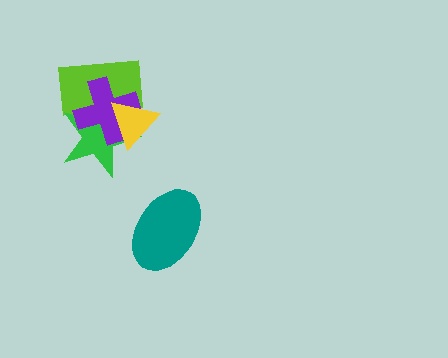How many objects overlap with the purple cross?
3 objects overlap with the purple cross.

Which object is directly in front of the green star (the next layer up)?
The purple cross is directly in front of the green star.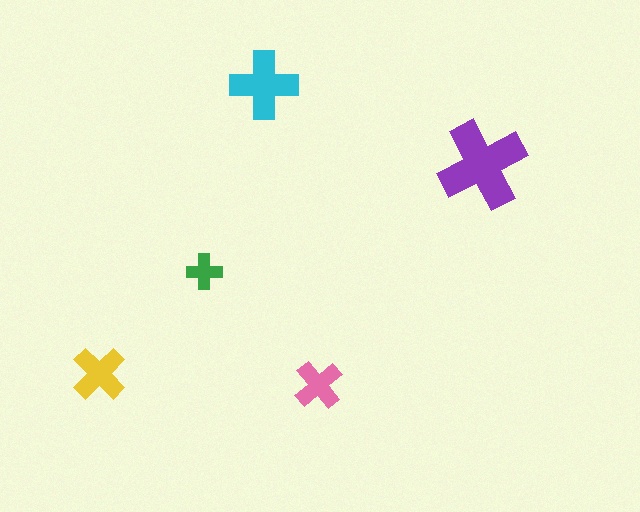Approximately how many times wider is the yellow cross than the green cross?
About 1.5 times wider.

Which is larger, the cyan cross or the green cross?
The cyan one.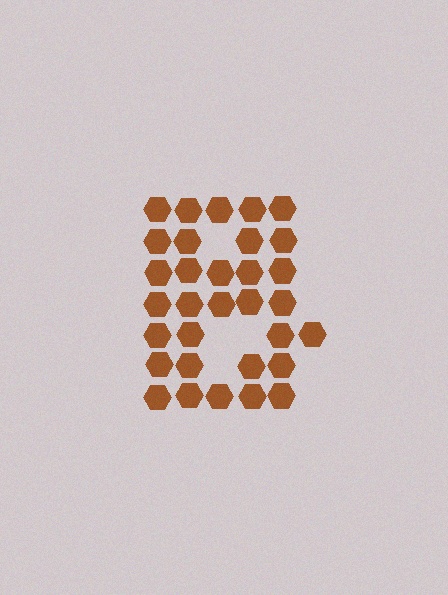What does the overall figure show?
The overall figure shows the letter B.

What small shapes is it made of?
It is made of small hexagons.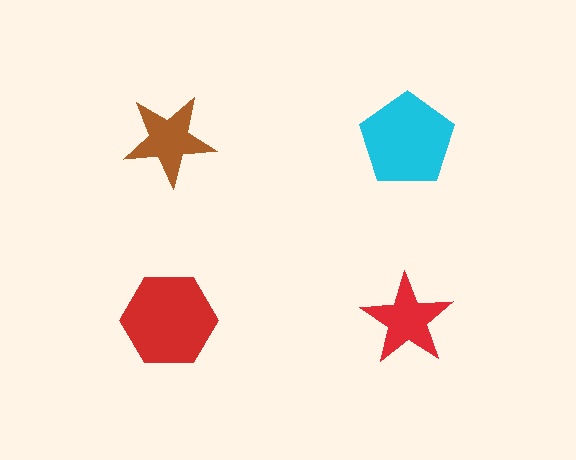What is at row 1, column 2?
A cyan pentagon.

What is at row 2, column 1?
A red hexagon.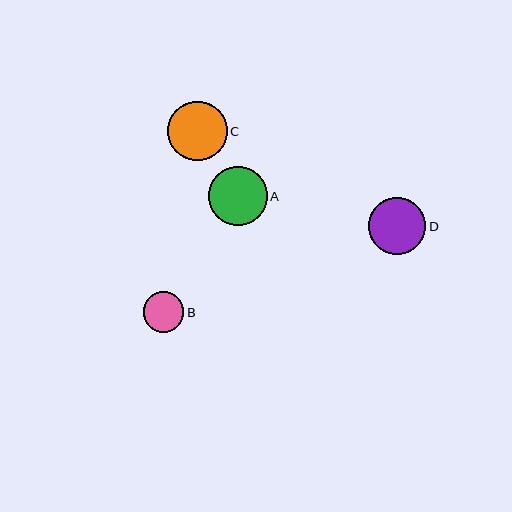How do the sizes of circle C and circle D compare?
Circle C and circle D are approximately the same size.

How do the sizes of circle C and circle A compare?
Circle C and circle A are approximately the same size.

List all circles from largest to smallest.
From largest to smallest: C, A, D, B.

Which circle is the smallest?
Circle B is the smallest with a size of approximately 40 pixels.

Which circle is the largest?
Circle C is the largest with a size of approximately 59 pixels.